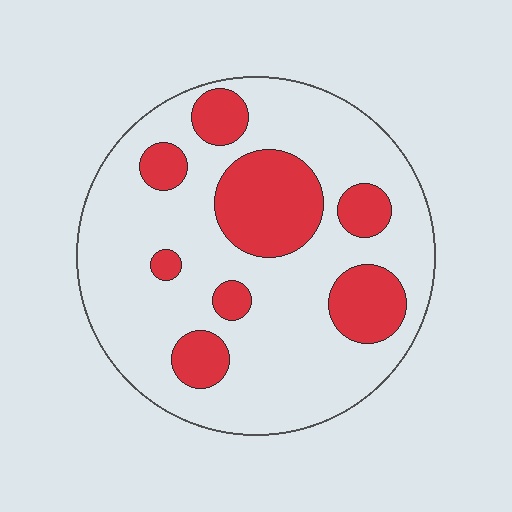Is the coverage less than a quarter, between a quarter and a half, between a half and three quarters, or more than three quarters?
Between a quarter and a half.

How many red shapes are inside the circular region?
8.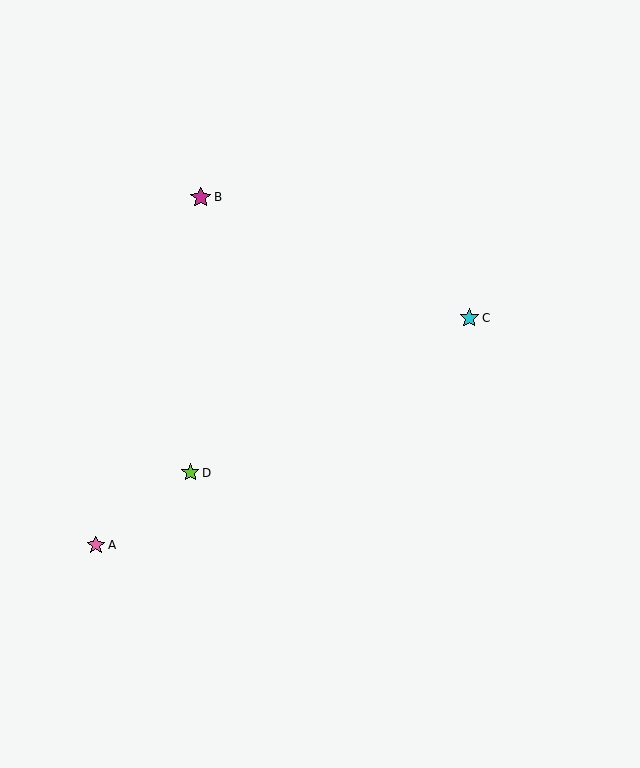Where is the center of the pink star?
The center of the pink star is at (96, 545).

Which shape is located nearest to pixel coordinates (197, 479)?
The lime star (labeled D) at (190, 473) is nearest to that location.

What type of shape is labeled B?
Shape B is a magenta star.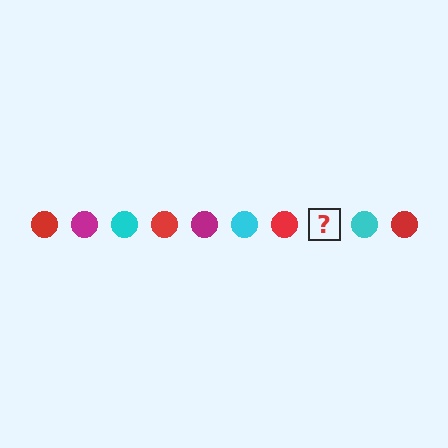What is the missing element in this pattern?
The missing element is a magenta circle.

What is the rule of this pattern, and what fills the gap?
The rule is that the pattern cycles through red, magenta, cyan circles. The gap should be filled with a magenta circle.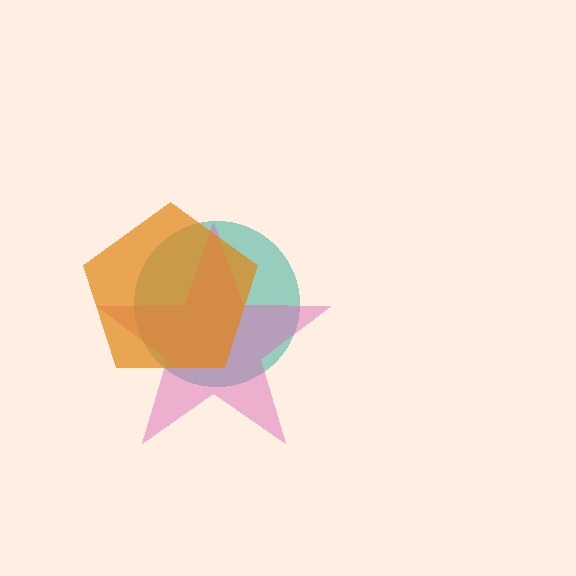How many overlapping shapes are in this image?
There are 3 overlapping shapes in the image.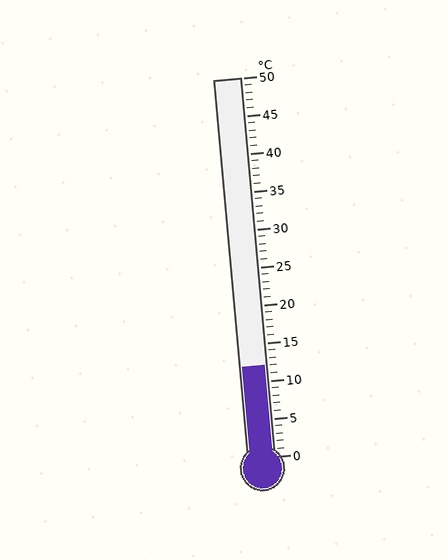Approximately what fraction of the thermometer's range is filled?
The thermometer is filled to approximately 25% of its range.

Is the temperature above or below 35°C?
The temperature is below 35°C.